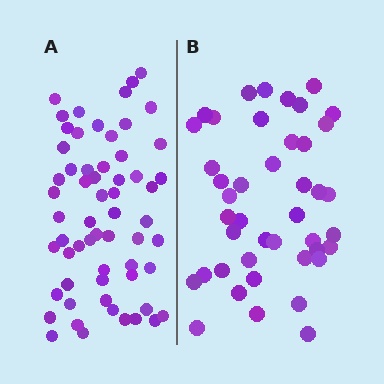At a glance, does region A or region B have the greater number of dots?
Region A (the left region) has more dots.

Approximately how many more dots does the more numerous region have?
Region A has approximately 15 more dots than region B.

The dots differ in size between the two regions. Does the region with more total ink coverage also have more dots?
No. Region B has more total ink coverage because its dots are larger, but region A actually contains more individual dots. Total area can be misleading — the number of items is what matters here.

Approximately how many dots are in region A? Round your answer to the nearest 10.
About 60 dots.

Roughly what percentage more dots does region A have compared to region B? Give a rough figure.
About 40% more.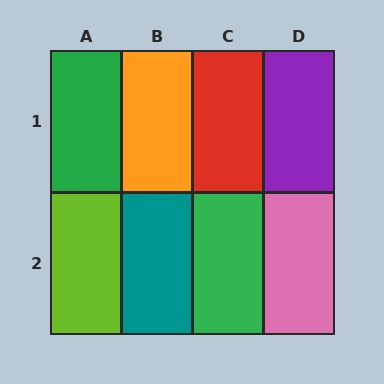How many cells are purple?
1 cell is purple.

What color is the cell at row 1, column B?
Orange.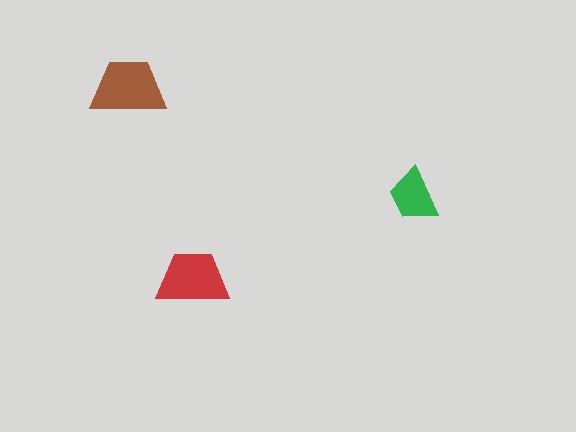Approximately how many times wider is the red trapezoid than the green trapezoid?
About 1.5 times wider.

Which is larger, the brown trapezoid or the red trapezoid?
The brown one.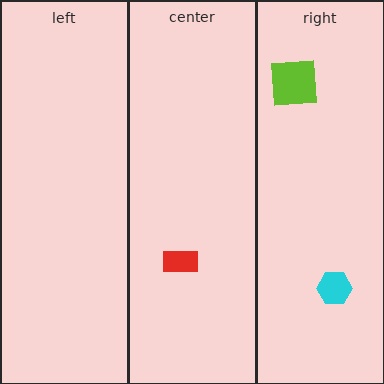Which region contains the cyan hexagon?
The right region.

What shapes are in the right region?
The cyan hexagon, the lime square.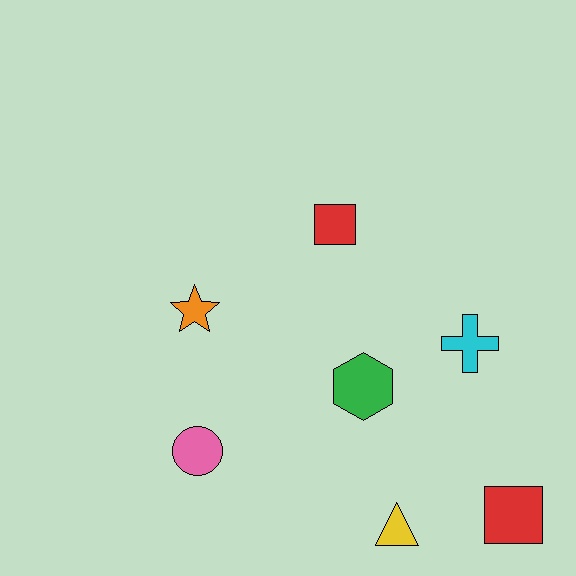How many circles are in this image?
There is 1 circle.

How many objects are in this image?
There are 7 objects.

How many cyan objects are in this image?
There is 1 cyan object.